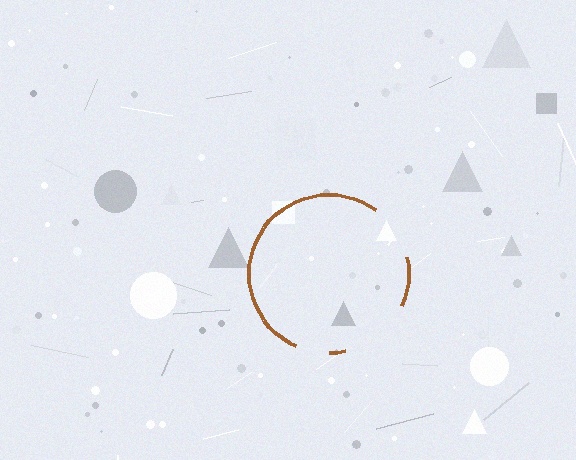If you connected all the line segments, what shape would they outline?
They would outline a circle.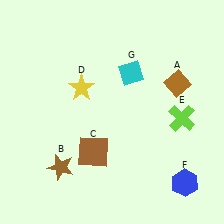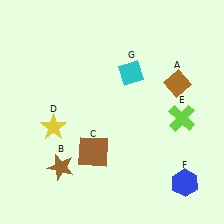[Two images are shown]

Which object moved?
The yellow star (D) moved down.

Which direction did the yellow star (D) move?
The yellow star (D) moved down.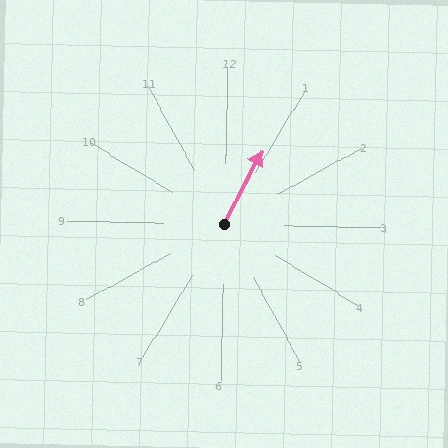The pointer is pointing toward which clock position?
Roughly 1 o'clock.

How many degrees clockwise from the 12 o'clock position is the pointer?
Approximately 26 degrees.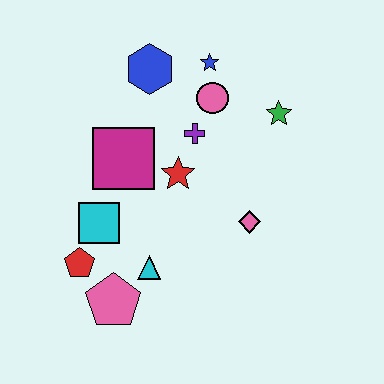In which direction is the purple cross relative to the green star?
The purple cross is to the left of the green star.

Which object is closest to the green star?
The pink circle is closest to the green star.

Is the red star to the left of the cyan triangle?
No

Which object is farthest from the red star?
The pink pentagon is farthest from the red star.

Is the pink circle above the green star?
Yes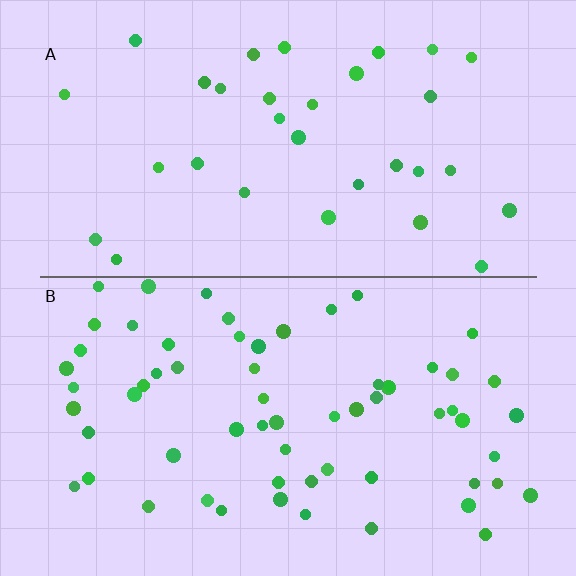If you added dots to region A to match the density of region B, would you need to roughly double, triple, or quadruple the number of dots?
Approximately double.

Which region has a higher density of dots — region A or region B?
B (the bottom).